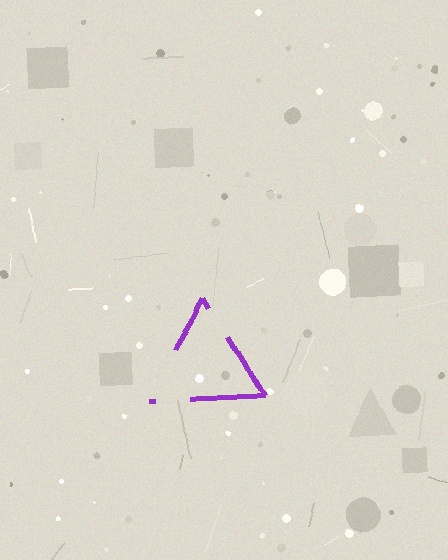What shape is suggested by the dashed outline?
The dashed outline suggests a triangle.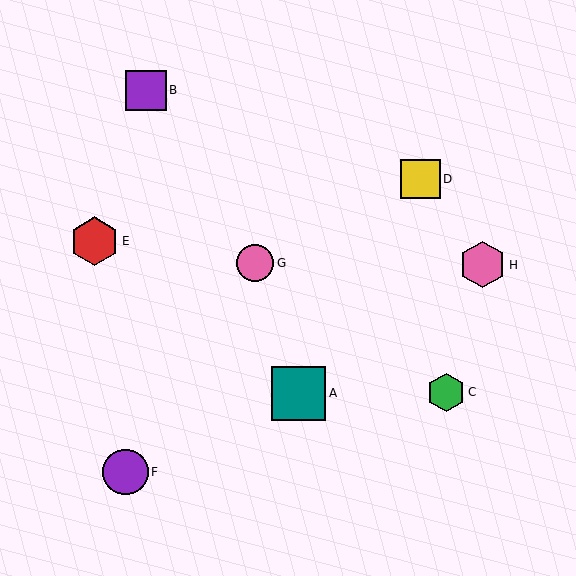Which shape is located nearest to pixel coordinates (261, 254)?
The pink circle (labeled G) at (255, 263) is nearest to that location.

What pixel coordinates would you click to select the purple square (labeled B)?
Click at (146, 90) to select the purple square B.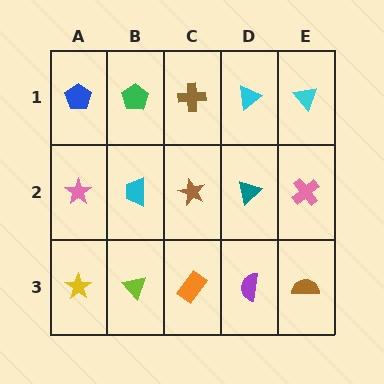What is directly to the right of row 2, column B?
A brown star.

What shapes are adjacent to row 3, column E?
A pink cross (row 2, column E), a purple semicircle (row 3, column D).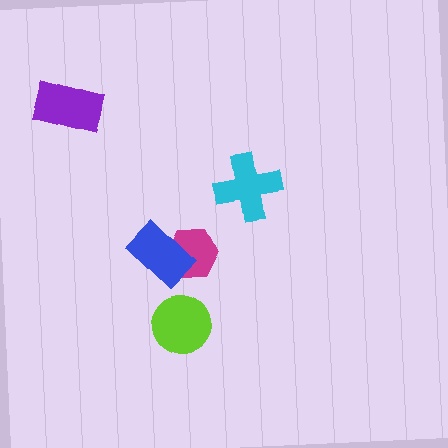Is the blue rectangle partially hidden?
No, no other shape covers it.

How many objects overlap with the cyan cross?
0 objects overlap with the cyan cross.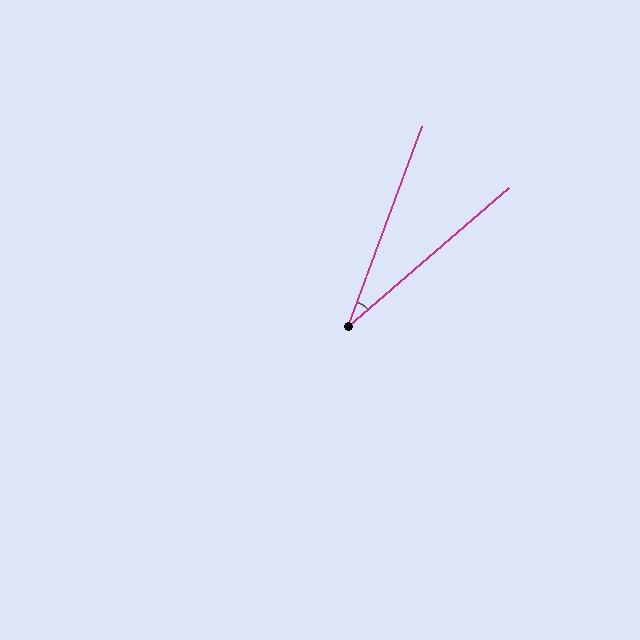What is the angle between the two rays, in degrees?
Approximately 29 degrees.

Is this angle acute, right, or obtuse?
It is acute.